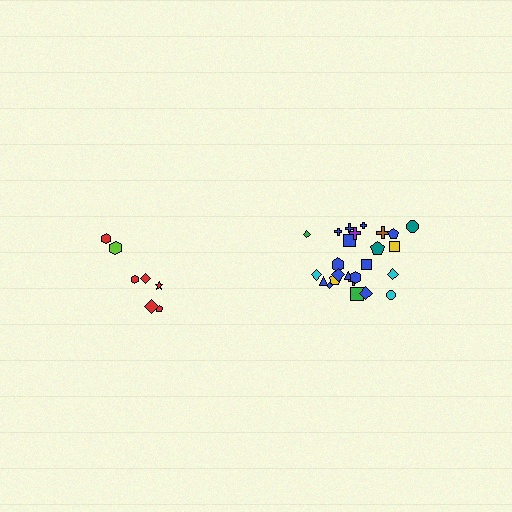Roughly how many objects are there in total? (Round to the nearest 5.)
Roughly 30 objects in total.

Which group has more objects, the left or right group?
The right group.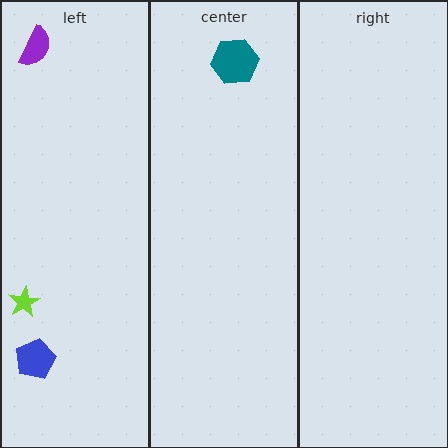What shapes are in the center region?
The teal hexagon.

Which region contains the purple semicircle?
The left region.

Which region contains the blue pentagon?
The left region.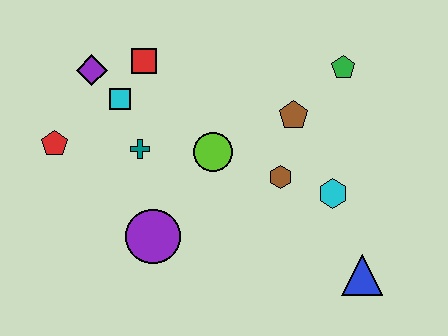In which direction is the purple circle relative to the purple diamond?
The purple circle is below the purple diamond.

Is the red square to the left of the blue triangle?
Yes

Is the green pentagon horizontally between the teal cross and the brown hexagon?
No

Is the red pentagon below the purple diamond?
Yes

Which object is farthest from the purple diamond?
The blue triangle is farthest from the purple diamond.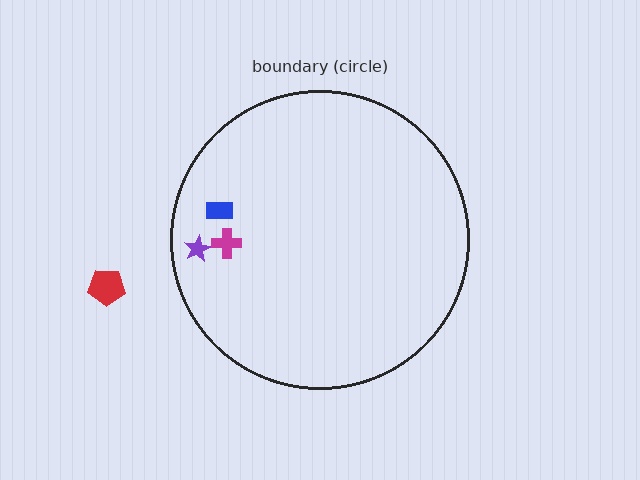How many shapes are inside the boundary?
3 inside, 1 outside.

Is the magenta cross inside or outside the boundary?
Inside.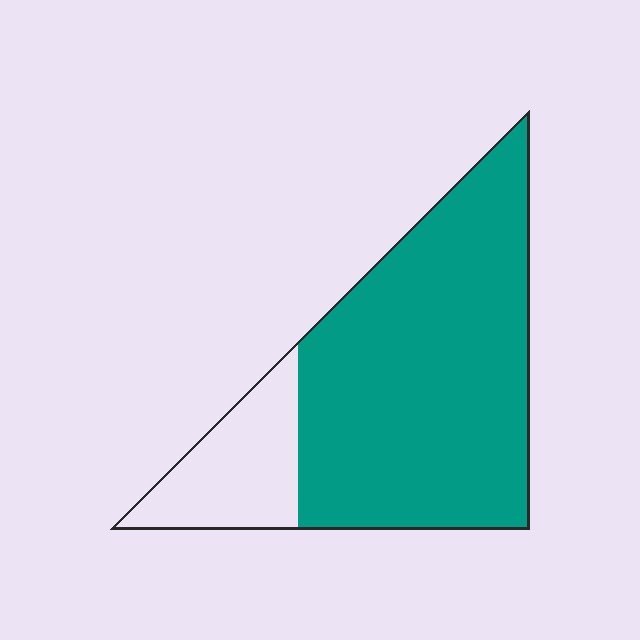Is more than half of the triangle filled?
Yes.